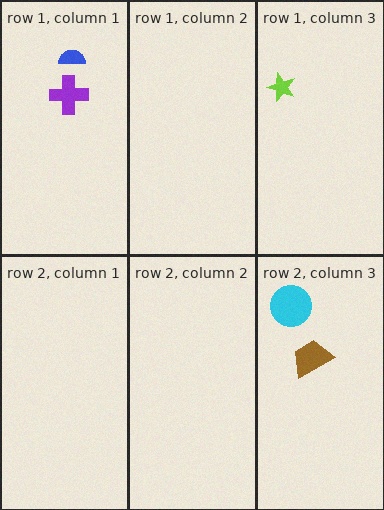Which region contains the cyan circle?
The row 2, column 3 region.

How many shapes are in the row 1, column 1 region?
2.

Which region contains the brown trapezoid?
The row 2, column 3 region.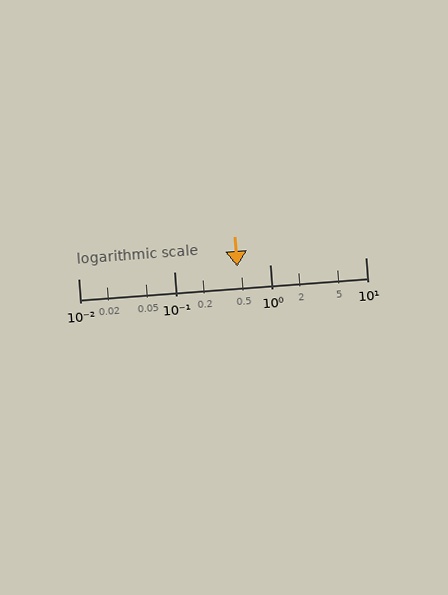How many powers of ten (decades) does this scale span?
The scale spans 3 decades, from 0.01 to 10.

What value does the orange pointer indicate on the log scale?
The pointer indicates approximately 0.46.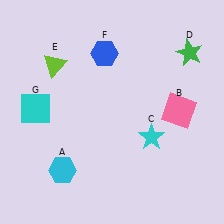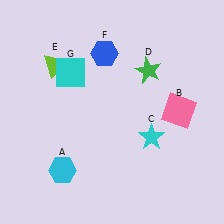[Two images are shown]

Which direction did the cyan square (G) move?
The cyan square (G) moved up.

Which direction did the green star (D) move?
The green star (D) moved left.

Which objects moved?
The objects that moved are: the green star (D), the cyan square (G).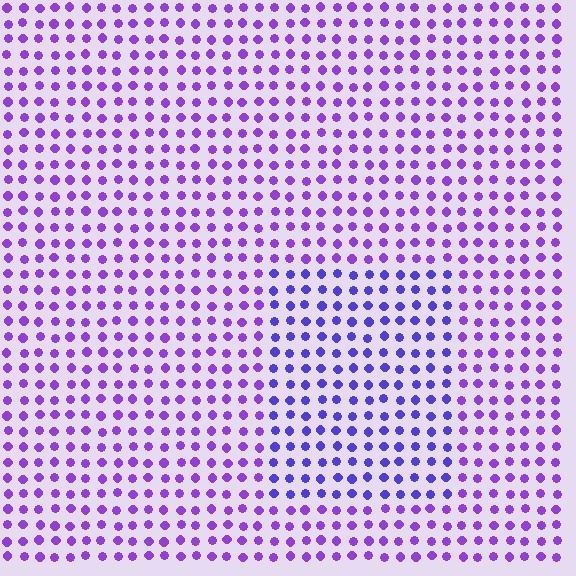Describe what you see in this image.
The image is filled with small purple elements in a uniform arrangement. A rectangle-shaped region is visible where the elements are tinted to a slightly different hue, forming a subtle color boundary.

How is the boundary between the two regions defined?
The boundary is defined purely by a slight shift in hue (about 25 degrees). Spacing, size, and orientation are identical on both sides.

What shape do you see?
I see a rectangle.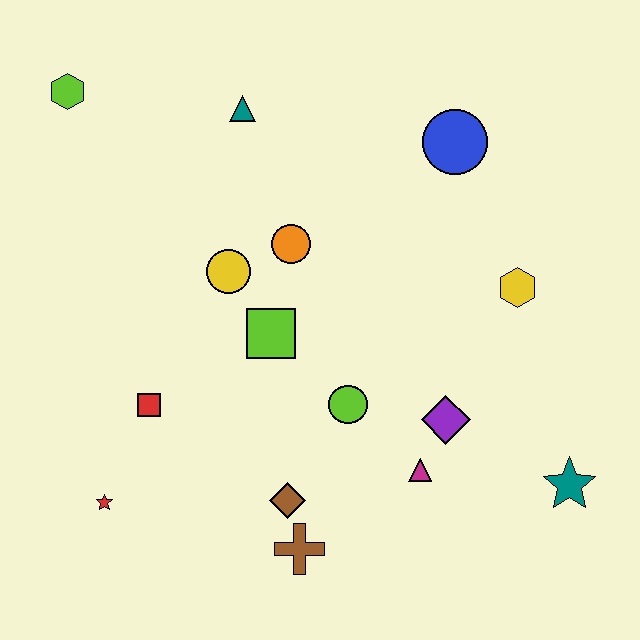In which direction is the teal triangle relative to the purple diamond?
The teal triangle is above the purple diamond.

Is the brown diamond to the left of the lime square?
No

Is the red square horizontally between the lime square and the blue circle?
No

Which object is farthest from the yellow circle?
The teal star is farthest from the yellow circle.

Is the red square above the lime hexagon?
No